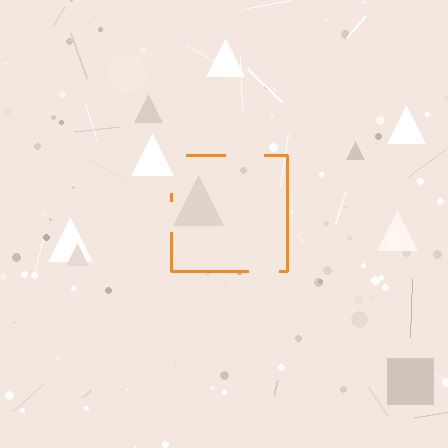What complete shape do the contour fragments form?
The contour fragments form a square.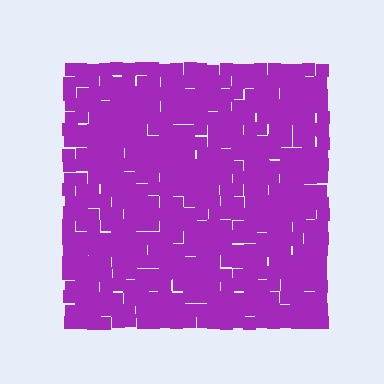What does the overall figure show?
The overall figure shows a square.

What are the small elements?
The small elements are squares.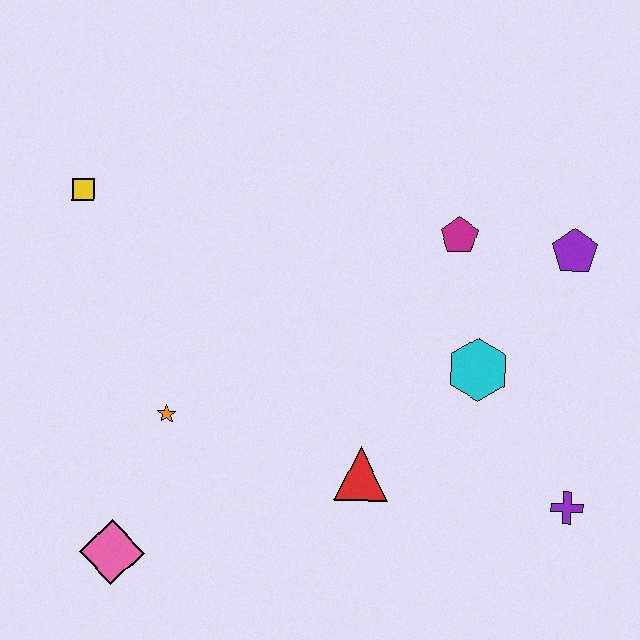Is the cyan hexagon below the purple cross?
No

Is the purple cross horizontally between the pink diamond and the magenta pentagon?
No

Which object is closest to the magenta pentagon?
The purple pentagon is closest to the magenta pentagon.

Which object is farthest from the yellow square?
The purple cross is farthest from the yellow square.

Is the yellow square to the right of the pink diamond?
No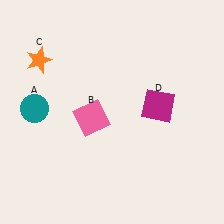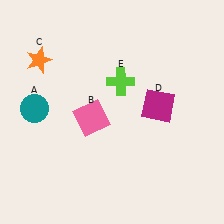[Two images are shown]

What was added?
A lime cross (E) was added in Image 2.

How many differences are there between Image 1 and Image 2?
There is 1 difference between the two images.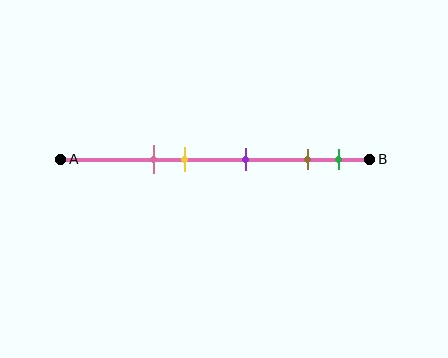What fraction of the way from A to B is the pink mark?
The pink mark is approximately 30% (0.3) of the way from A to B.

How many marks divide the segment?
There are 5 marks dividing the segment.